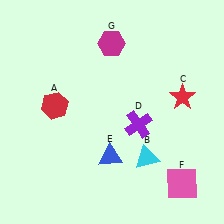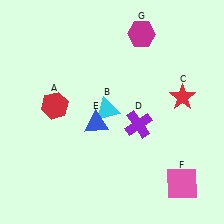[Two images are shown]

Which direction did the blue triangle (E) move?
The blue triangle (E) moved up.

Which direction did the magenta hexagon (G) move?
The magenta hexagon (G) moved right.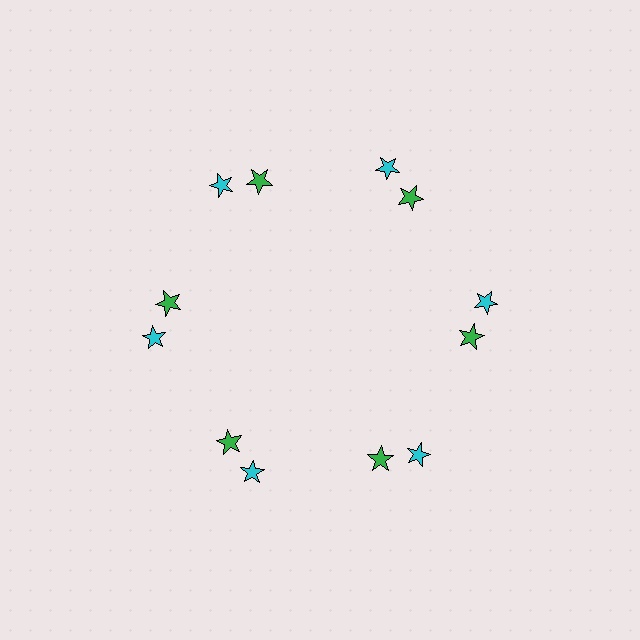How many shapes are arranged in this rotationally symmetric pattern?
There are 12 shapes, arranged in 6 groups of 2.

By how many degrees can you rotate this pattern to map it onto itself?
The pattern maps onto itself every 60 degrees of rotation.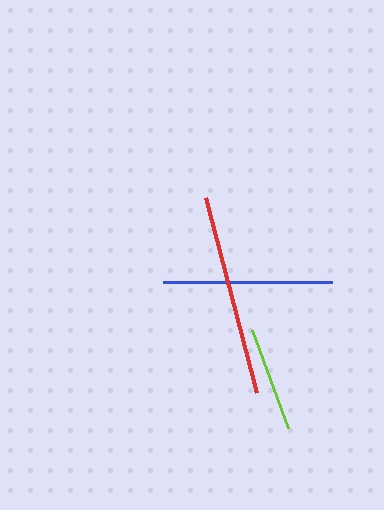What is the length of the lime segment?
The lime segment is approximately 104 pixels long.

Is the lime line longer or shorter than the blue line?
The blue line is longer than the lime line.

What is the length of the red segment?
The red segment is approximately 201 pixels long.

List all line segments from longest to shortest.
From longest to shortest: red, blue, lime.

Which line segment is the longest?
The red line is the longest at approximately 201 pixels.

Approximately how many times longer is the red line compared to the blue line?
The red line is approximately 1.2 times the length of the blue line.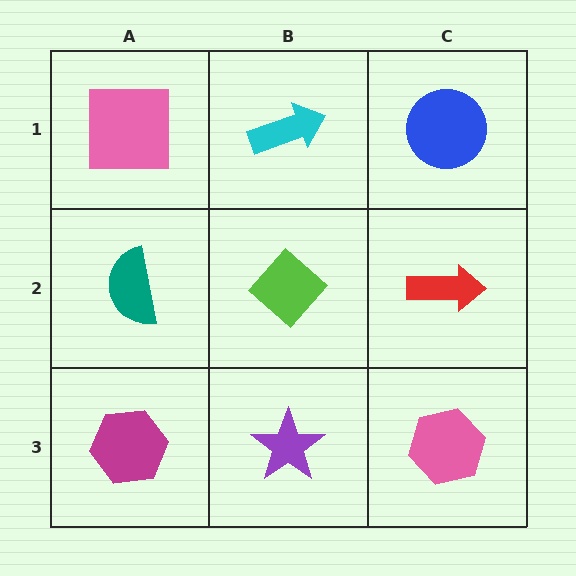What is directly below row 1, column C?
A red arrow.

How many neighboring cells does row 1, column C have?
2.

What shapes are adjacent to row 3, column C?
A red arrow (row 2, column C), a purple star (row 3, column B).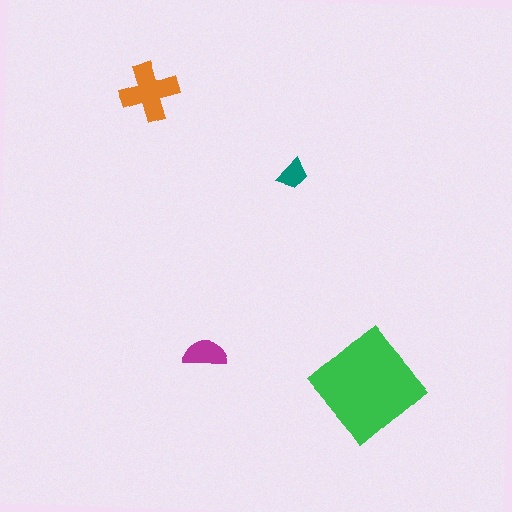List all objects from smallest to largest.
The teal trapezoid, the magenta semicircle, the orange cross, the green diamond.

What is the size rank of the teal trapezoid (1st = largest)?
4th.